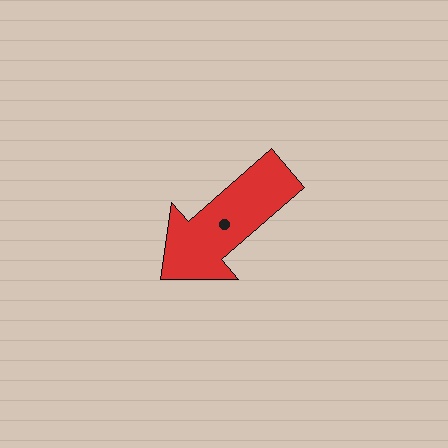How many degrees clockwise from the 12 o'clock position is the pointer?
Approximately 229 degrees.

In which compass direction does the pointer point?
Southwest.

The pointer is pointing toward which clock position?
Roughly 8 o'clock.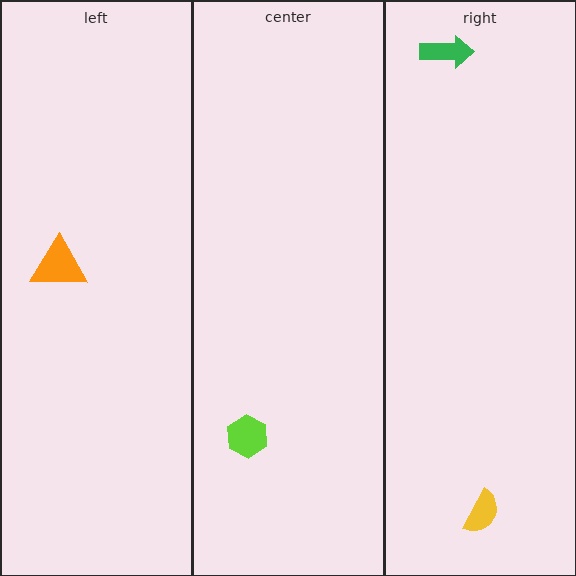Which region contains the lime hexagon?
The center region.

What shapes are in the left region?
The orange triangle.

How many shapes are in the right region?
2.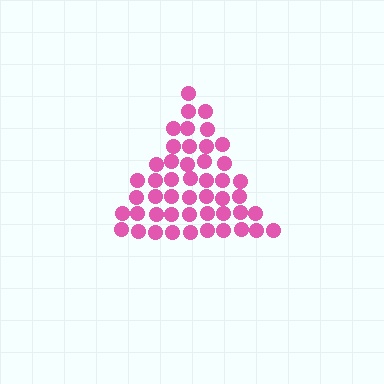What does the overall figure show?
The overall figure shows a triangle.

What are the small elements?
The small elements are circles.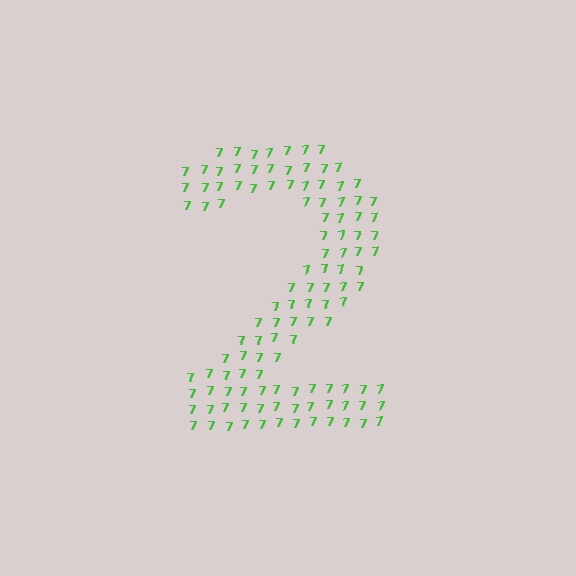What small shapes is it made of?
It is made of small digit 7's.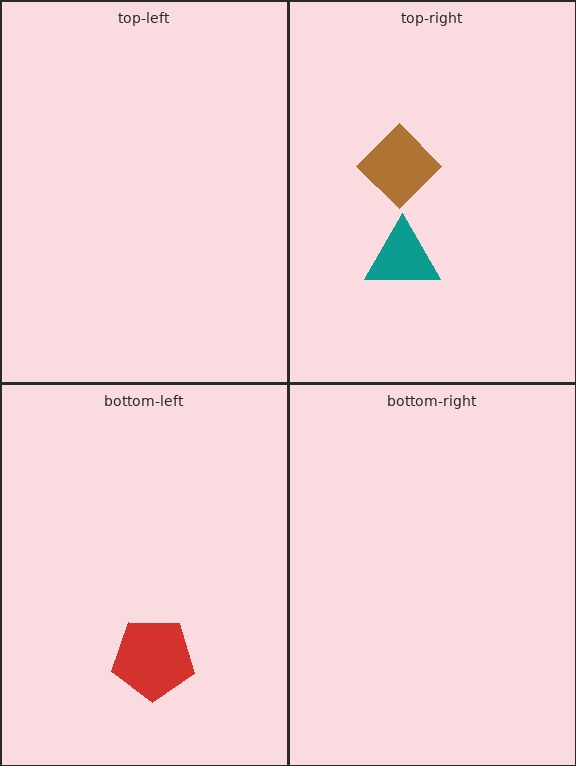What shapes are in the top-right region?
The brown diamond, the teal triangle.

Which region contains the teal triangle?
The top-right region.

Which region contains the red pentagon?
The bottom-left region.